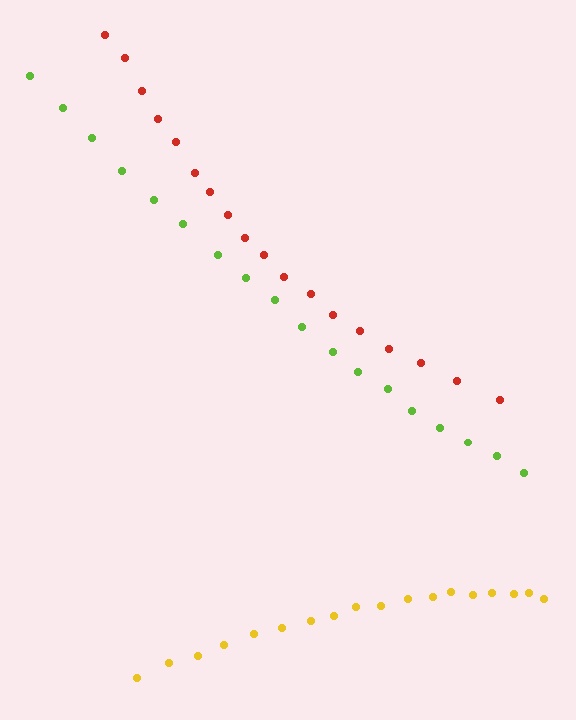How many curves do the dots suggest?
There are 3 distinct paths.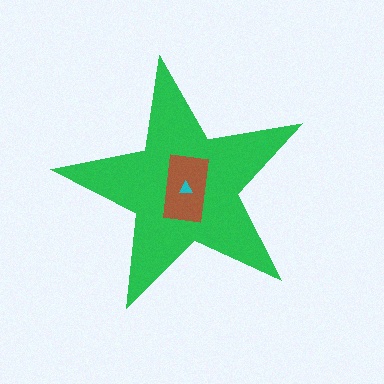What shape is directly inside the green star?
The brown rectangle.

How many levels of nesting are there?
3.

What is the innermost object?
The cyan triangle.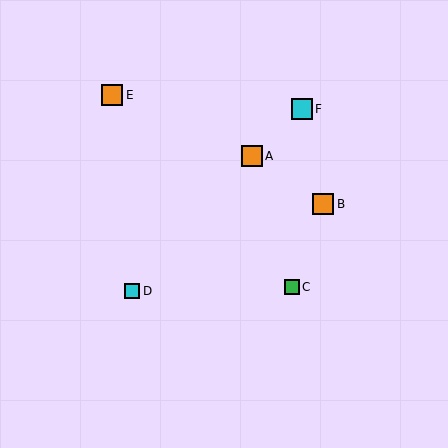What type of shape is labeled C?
Shape C is a green square.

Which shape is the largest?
The orange square (labeled B) is the largest.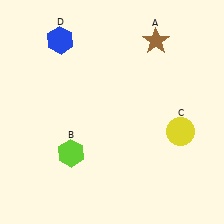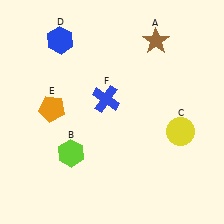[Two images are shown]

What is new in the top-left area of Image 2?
An orange pentagon (E) was added in the top-left area of Image 2.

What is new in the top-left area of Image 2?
A blue cross (F) was added in the top-left area of Image 2.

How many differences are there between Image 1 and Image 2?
There are 2 differences between the two images.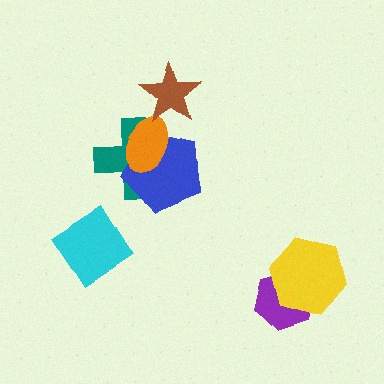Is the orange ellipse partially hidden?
Yes, it is partially covered by another shape.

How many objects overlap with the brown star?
1 object overlaps with the brown star.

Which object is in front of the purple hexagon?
The yellow hexagon is in front of the purple hexagon.